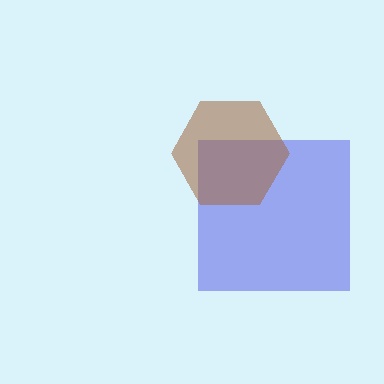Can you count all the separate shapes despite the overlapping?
Yes, there are 2 separate shapes.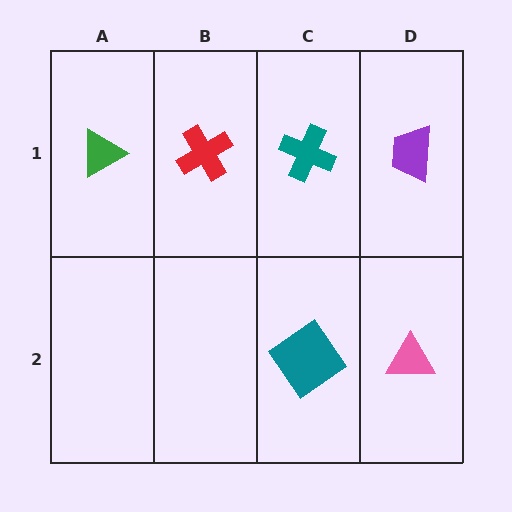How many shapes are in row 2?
2 shapes.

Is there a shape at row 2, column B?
No, that cell is empty.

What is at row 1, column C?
A teal cross.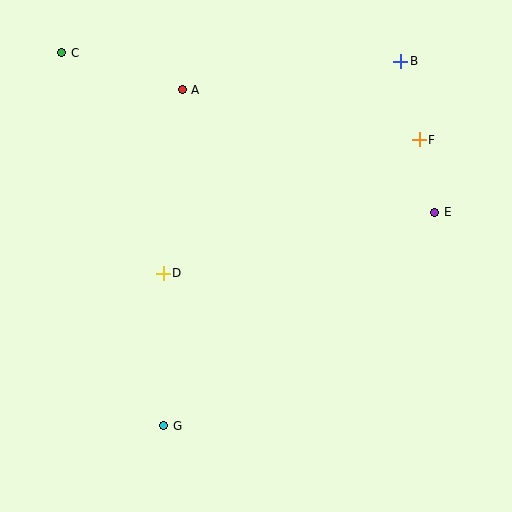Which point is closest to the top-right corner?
Point B is closest to the top-right corner.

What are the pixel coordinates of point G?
Point G is at (164, 426).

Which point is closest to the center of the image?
Point D at (163, 273) is closest to the center.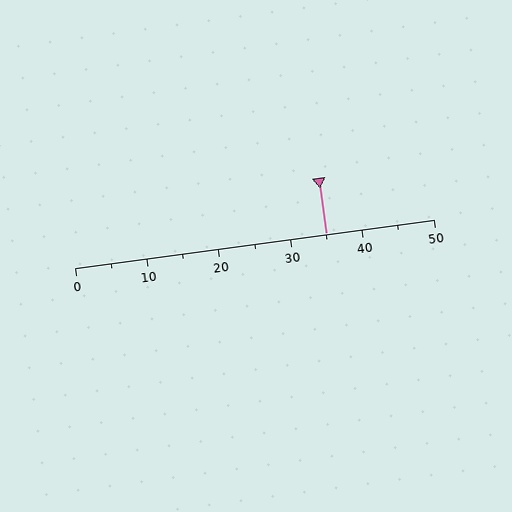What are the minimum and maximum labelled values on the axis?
The axis runs from 0 to 50.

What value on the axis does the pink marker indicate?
The marker indicates approximately 35.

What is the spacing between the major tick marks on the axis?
The major ticks are spaced 10 apart.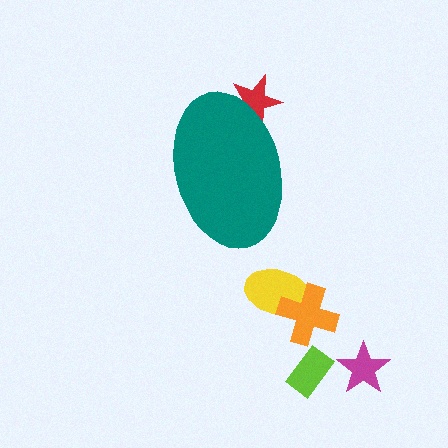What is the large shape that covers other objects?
A teal ellipse.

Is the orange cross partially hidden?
No, the orange cross is fully visible.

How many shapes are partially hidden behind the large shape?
1 shape is partially hidden.